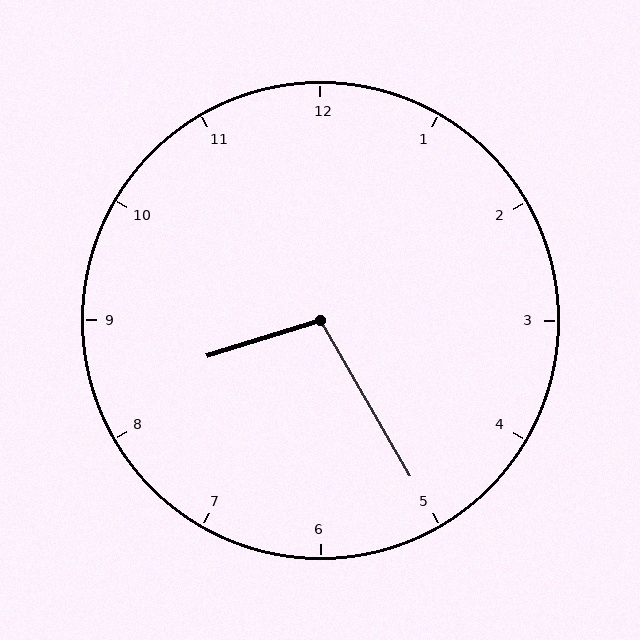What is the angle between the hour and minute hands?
Approximately 102 degrees.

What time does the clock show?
8:25.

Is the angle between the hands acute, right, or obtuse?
It is obtuse.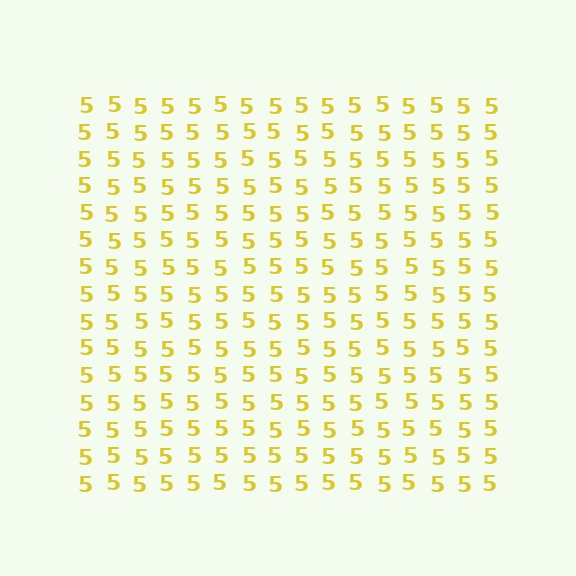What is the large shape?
The large shape is a square.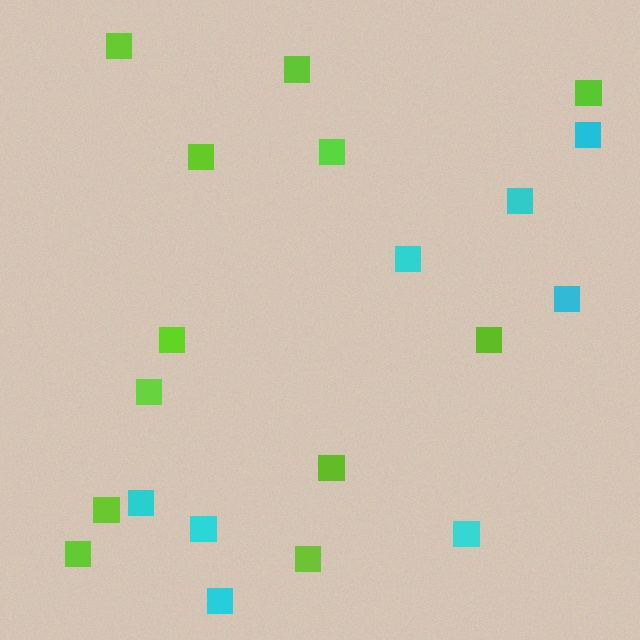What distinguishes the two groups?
There are 2 groups: one group of cyan squares (8) and one group of lime squares (12).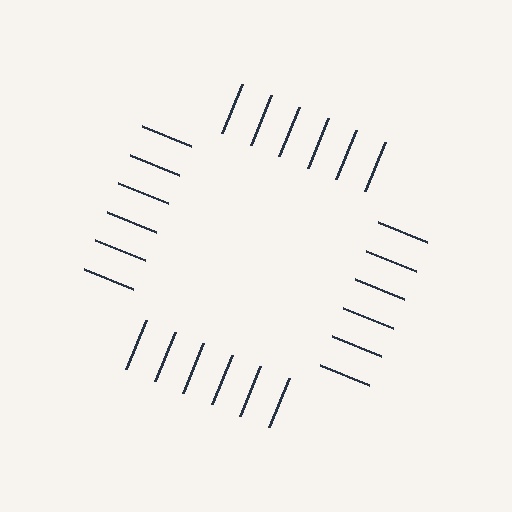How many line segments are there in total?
24 — 6 along each of the 4 edges.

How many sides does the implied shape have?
4 sides — the line-ends trace a square.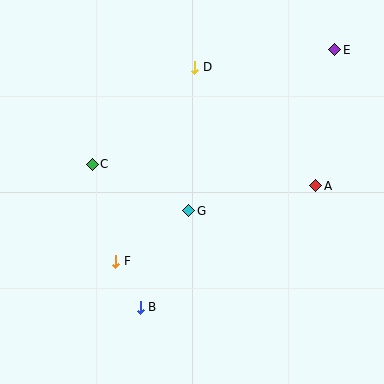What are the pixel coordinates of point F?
Point F is at (116, 261).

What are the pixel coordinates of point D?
Point D is at (195, 67).